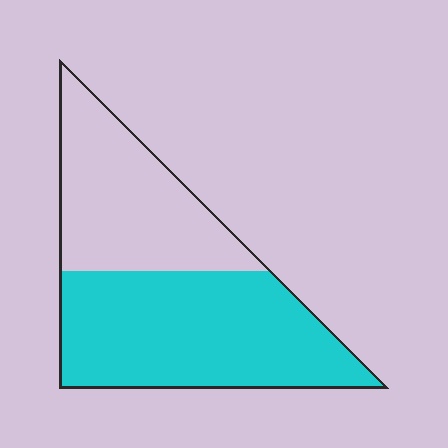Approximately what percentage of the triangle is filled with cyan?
Approximately 60%.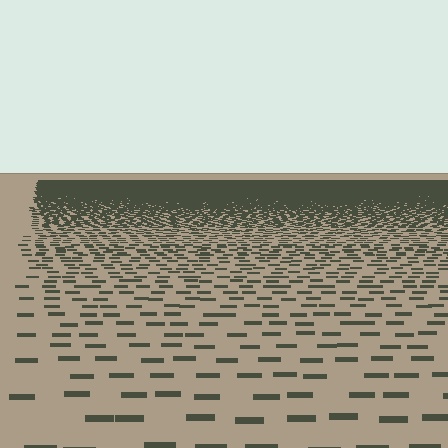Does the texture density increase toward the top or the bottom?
Density increases toward the top.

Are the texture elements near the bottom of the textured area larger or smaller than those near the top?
Larger. Near the bottom, elements are closer to the viewer and appear at a bigger on-screen size.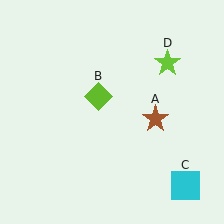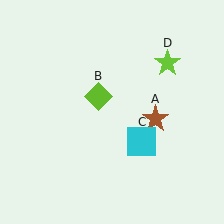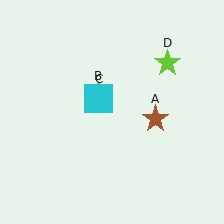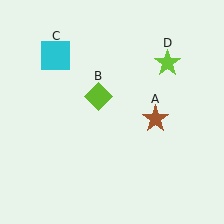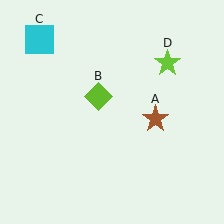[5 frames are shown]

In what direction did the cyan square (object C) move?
The cyan square (object C) moved up and to the left.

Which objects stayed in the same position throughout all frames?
Brown star (object A) and lime diamond (object B) and lime star (object D) remained stationary.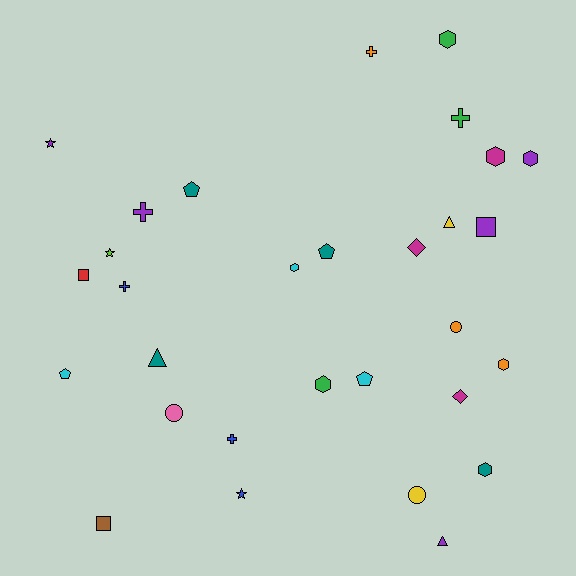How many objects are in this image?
There are 30 objects.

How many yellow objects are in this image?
There are 2 yellow objects.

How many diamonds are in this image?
There are 2 diamonds.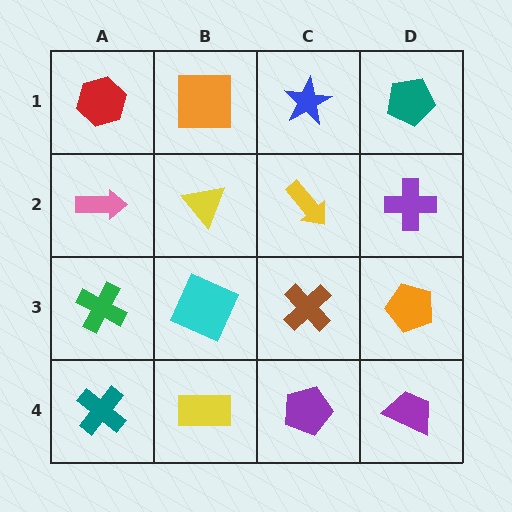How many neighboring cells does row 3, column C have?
4.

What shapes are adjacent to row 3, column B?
A yellow triangle (row 2, column B), a yellow rectangle (row 4, column B), a green cross (row 3, column A), a brown cross (row 3, column C).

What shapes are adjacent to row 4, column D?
An orange pentagon (row 3, column D), a purple pentagon (row 4, column C).